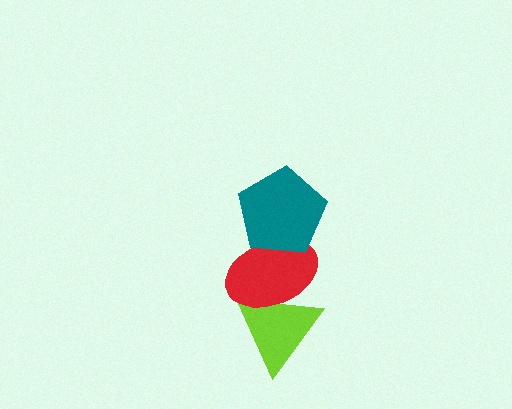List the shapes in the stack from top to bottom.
From top to bottom: the teal pentagon, the red ellipse, the lime triangle.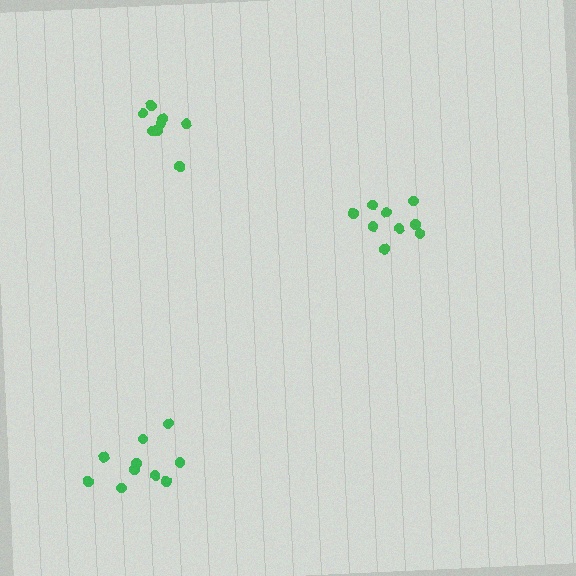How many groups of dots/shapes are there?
There are 3 groups.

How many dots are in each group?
Group 1: 9 dots, Group 2: 10 dots, Group 3: 9 dots (28 total).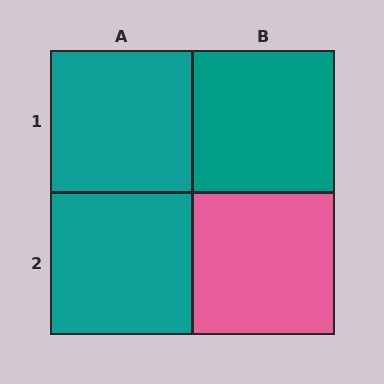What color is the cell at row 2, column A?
Teal.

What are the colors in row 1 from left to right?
Teal, teal.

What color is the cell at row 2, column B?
Pink.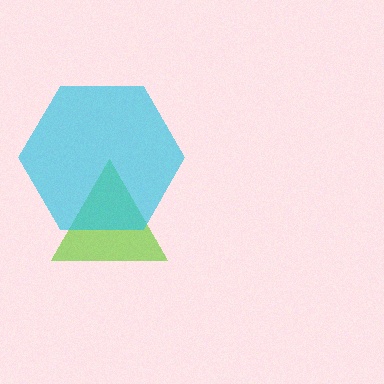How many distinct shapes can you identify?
There are 2 distinct shapes: a lime triangle, a cyan hexagon.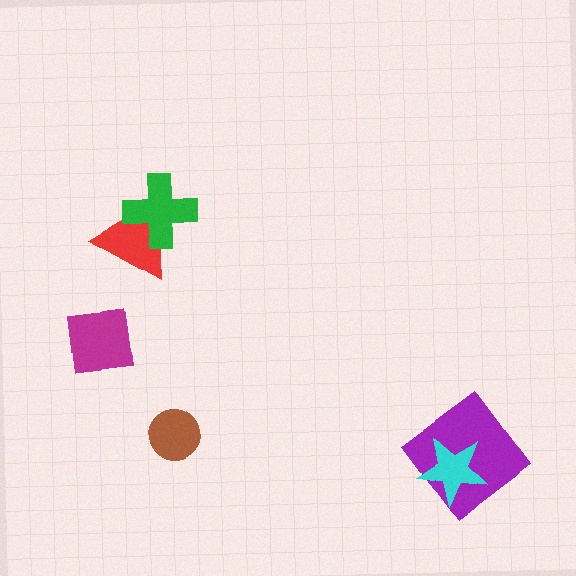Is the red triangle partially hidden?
Yes, it is partially covered by another shape.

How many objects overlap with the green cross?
1 object overlaps with the green cross.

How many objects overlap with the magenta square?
0 objects overlap with the magenta square.